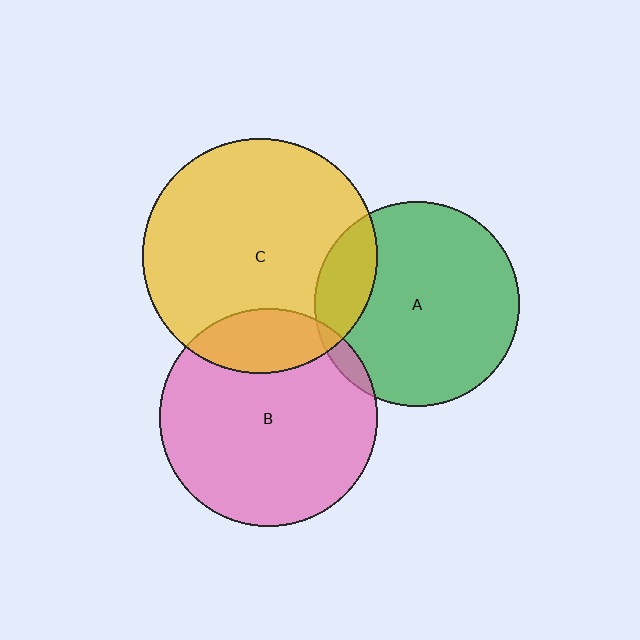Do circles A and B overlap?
Yes.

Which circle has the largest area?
Circle C (yellow).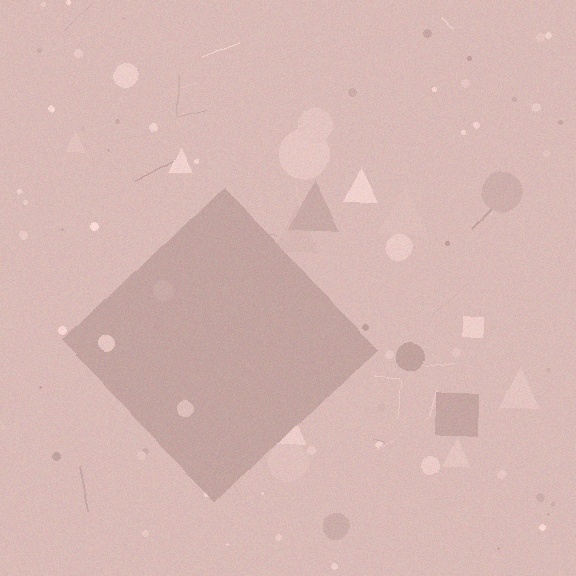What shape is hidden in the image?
A diamond is hidden in the image.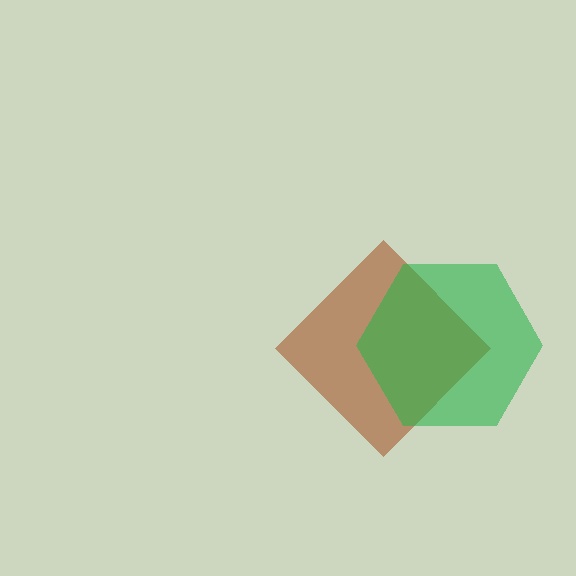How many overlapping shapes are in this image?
There are 2 overlapping shapes in the image.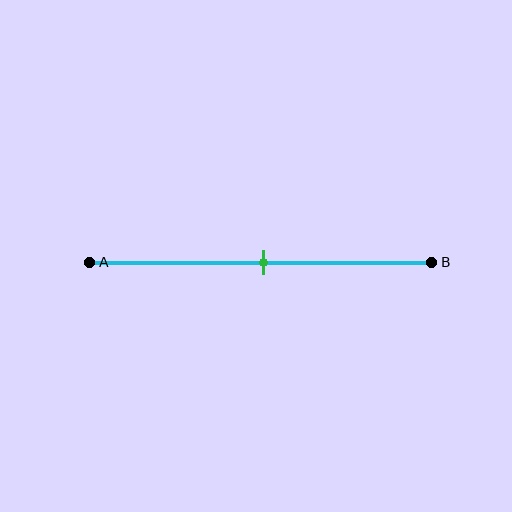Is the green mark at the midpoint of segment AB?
Yes, the mark is approximately at the midpoint.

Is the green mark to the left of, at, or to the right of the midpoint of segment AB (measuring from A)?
The green mark is approximately at the midpoint of segment AB.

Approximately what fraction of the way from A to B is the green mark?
The green mark is approximately 50% of the way from A to B.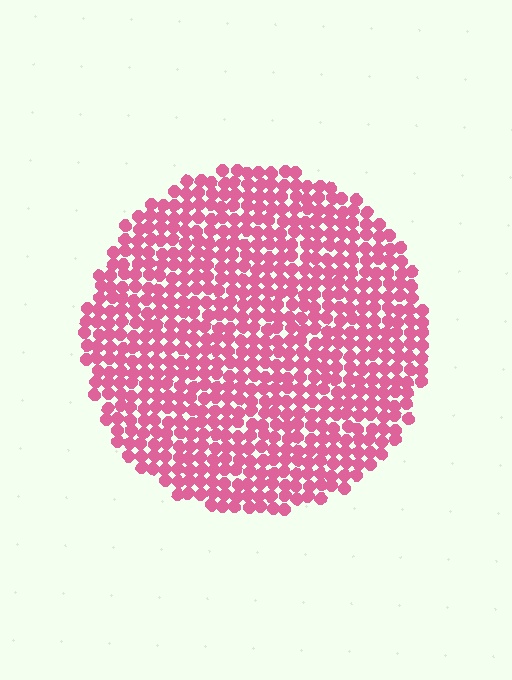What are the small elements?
The small elements are circles.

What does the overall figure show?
The overall figure shows a circle.